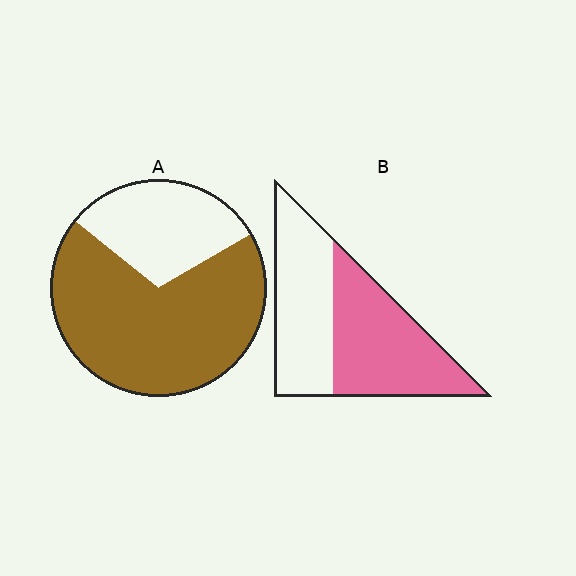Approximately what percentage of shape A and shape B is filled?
A is approximately 70% and B is approximately 55%.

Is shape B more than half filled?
Roughly half.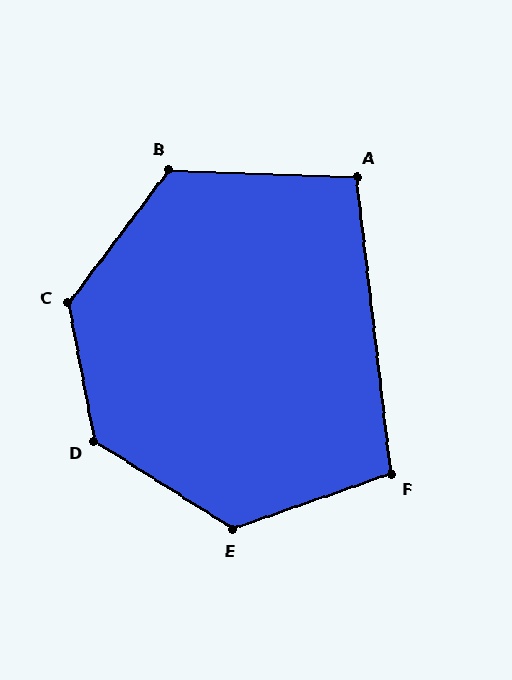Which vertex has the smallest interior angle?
A, at approximately 99 degrees.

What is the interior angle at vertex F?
Approximately 102 degrees (obtuse).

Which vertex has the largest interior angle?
D, at approximately 133 degrees.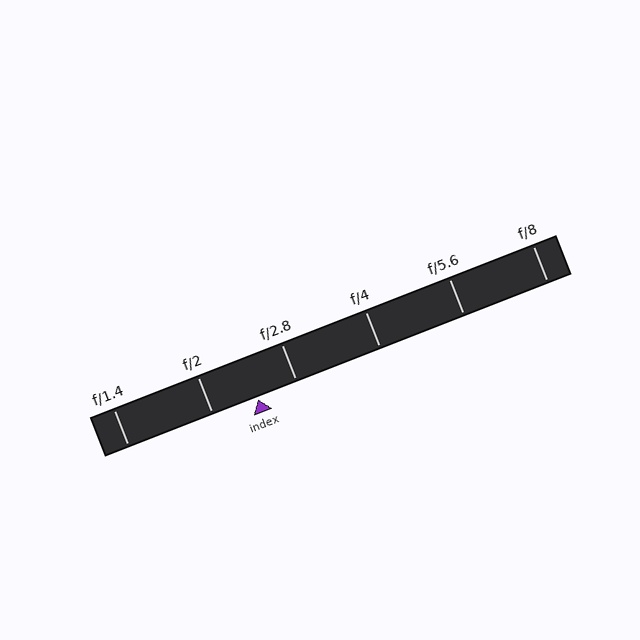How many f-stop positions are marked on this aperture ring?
There are 6 f-stop positions marked.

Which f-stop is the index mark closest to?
The index mark is closest to f/2.8.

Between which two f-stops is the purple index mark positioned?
The index mark is between f/2 and f/2.8.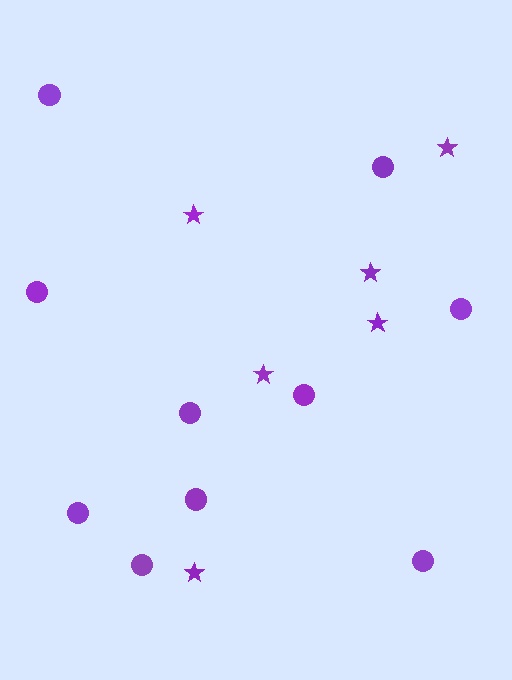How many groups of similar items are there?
There are 2 groups: one group of stars (6) and one group of circles (10).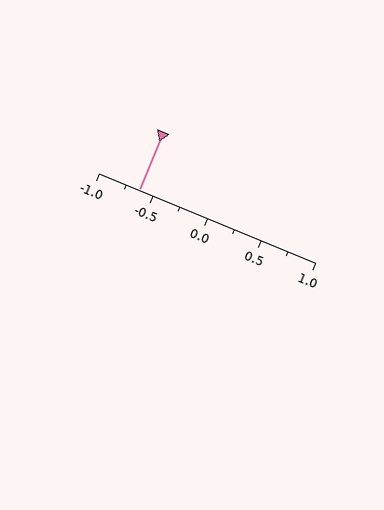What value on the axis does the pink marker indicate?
The marker indicates approximately -0.62.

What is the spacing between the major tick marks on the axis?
The major ticks are spaced 0.5 apart.